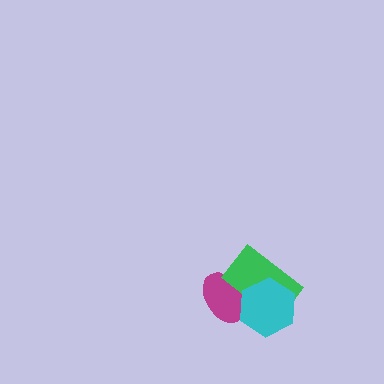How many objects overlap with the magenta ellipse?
2 objects overlap with the magenta ellipse.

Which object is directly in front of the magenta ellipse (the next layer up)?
The green rectangle is directly in front of the magenta ellipse.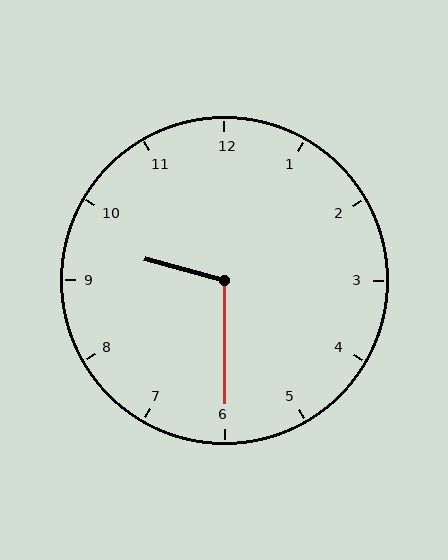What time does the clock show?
9:30.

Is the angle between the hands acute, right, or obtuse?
It is obtuse.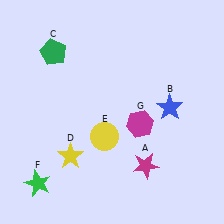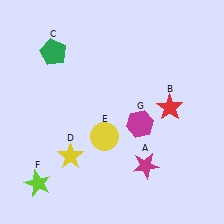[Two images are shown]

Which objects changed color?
B changed from blue to red. F changed from green to lime.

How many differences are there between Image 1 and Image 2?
There are 2 differences between the two images.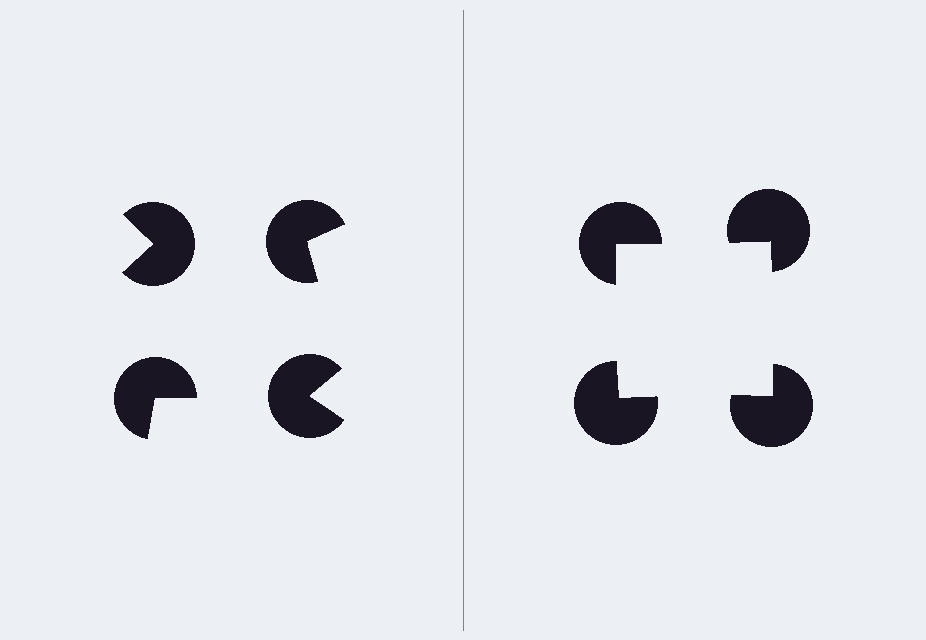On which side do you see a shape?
An illusory square appears on the right side. On the left side the wedge cuts are rotated, so no coherent shape forms.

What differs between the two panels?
The pac-man discs are positioned identically on both sides; only the wedge orientations differ. On the right they align to a square; on the left they are misaligned.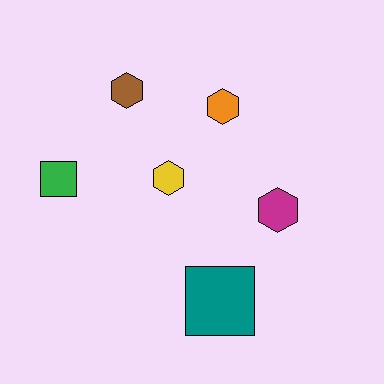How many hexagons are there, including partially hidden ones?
There are 4 hexagons.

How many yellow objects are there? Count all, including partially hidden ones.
There is 1 yellow object.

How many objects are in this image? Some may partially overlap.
There are 6 objects.